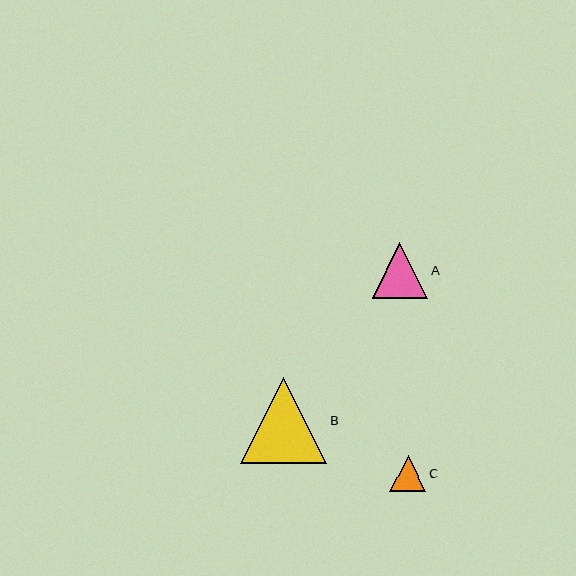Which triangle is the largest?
Triangle B is the largest with a size of approximately 86 pixels.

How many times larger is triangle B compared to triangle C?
Triangle B is approximately 2.4 times the size of triangle C.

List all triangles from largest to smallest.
From largest to smallest: B, A, C.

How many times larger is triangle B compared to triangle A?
Triangle B is approximately 1.5 times the size of triangle A.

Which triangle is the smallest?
Triangle C is the smallest with a size of approximately 36 pixels.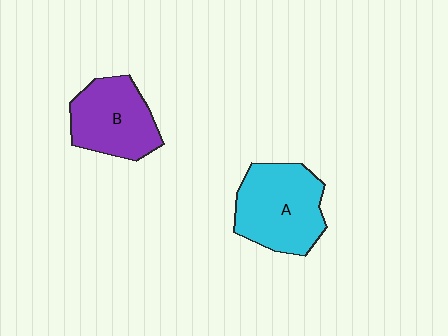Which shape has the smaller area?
Shape B (purple).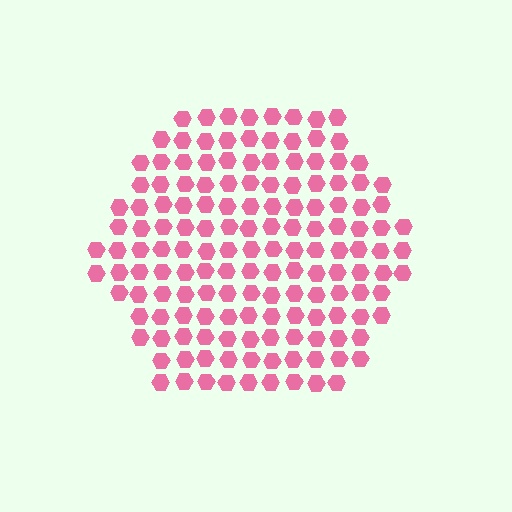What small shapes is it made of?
It is made of small hexagons.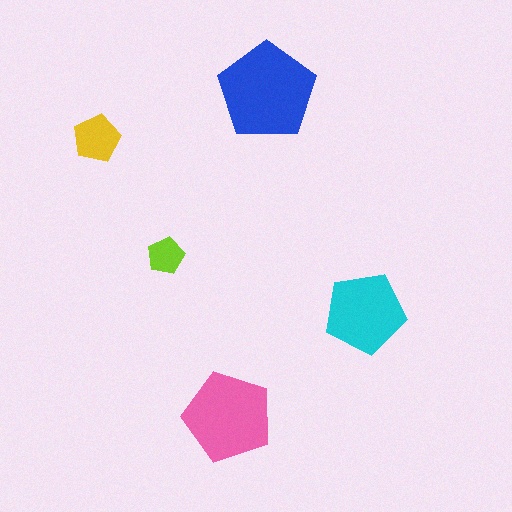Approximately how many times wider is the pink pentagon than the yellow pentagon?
About 2 times wider.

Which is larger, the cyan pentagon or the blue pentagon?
The blue one.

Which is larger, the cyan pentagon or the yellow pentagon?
The cyan one.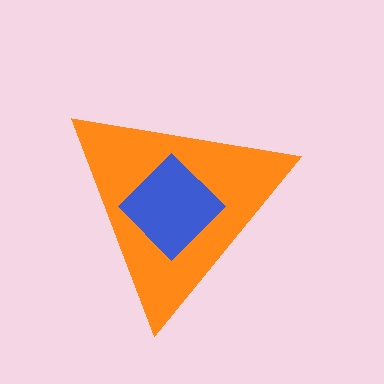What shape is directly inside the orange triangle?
The blue diamond.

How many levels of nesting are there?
2.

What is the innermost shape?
The blue diamond.